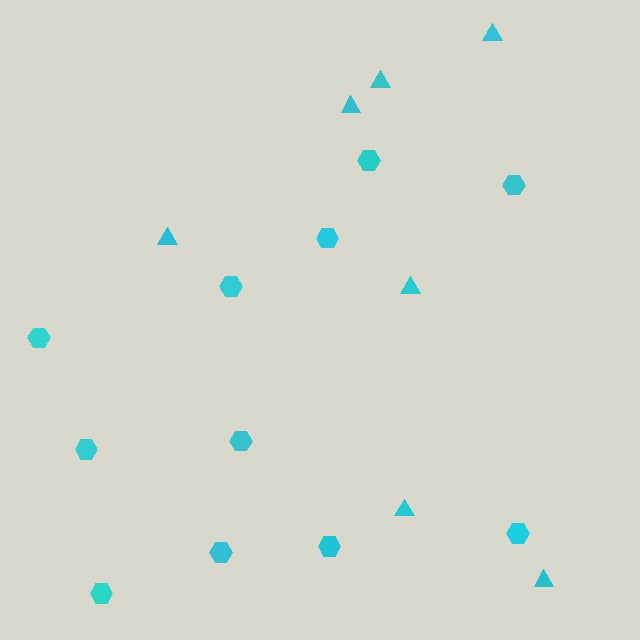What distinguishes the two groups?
There are 2 groups: one group of triangles (7) and one group of hexagons (11).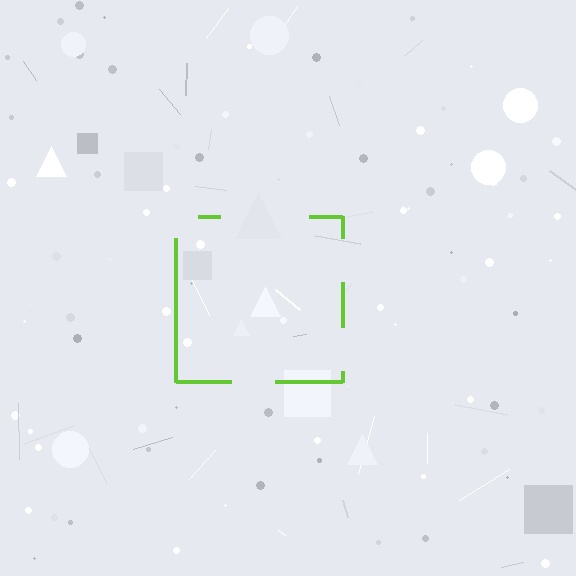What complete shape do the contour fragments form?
The contour fragments form a square.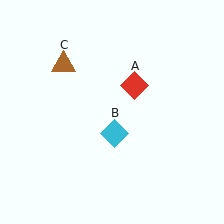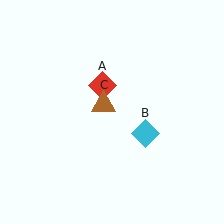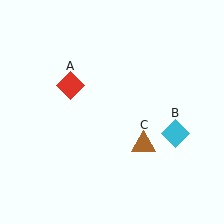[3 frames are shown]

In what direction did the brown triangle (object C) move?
The brown triangle (object C) moved down and to the right.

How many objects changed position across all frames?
3 objects changed position: red diamond (object A), cyan diamond (object B), brown triangle (object C).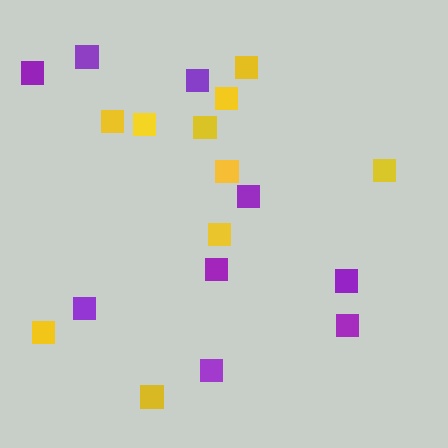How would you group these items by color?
There are 2 groups: one group of purple squares (9) and one group of yellow squares (10).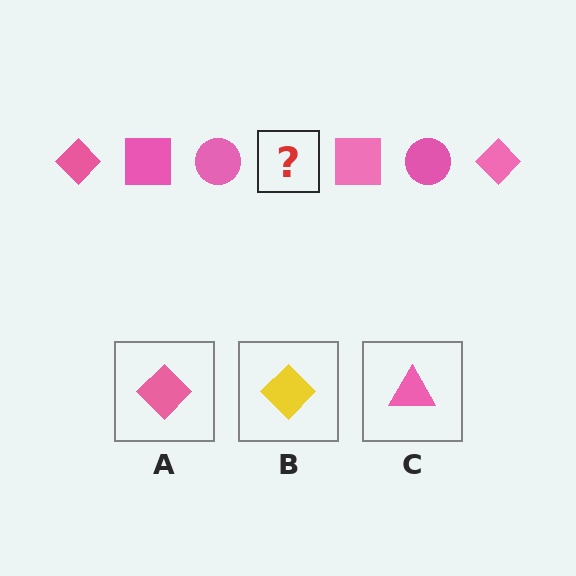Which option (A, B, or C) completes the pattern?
A.